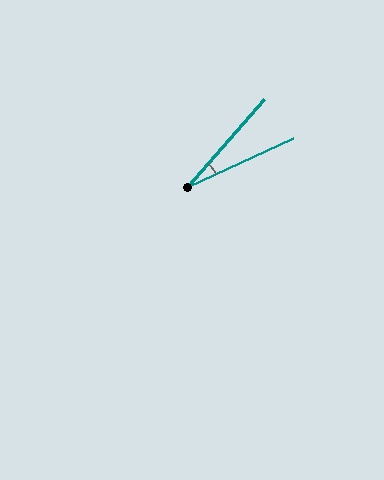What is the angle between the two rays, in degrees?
Approximately 24 degrees.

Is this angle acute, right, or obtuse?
It is acute.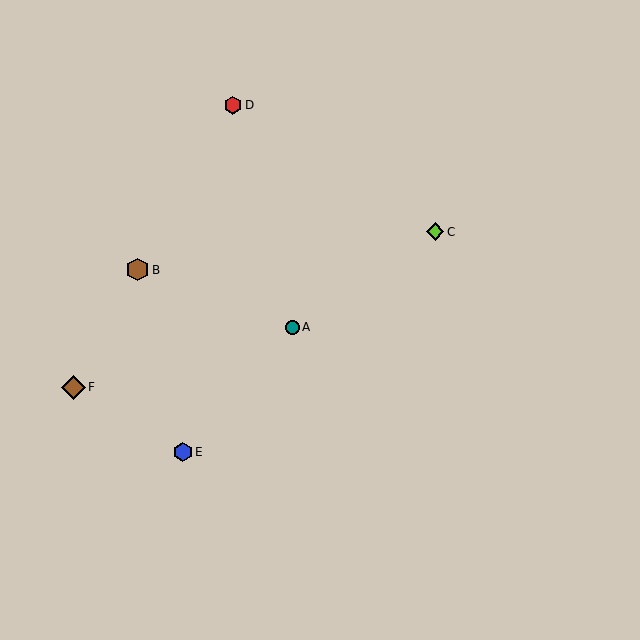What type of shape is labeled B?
Shape B is a brown hexagon.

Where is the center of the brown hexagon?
The center of the brown hexagon is at (138, 270).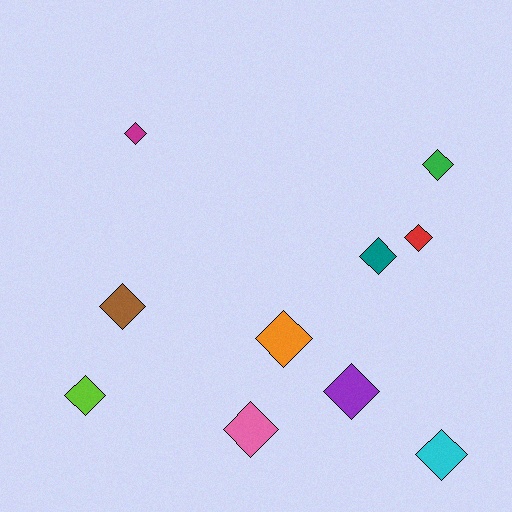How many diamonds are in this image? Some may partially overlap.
There are 10 diamonds.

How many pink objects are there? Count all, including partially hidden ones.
There is 1 pink object.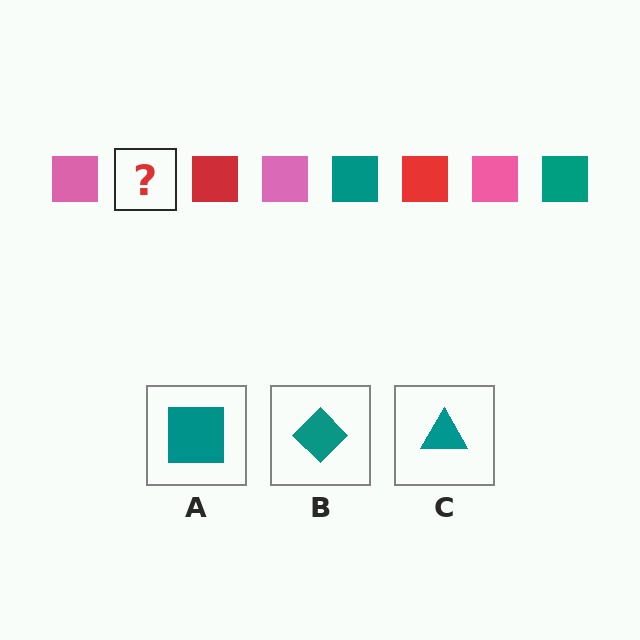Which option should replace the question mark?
Option A.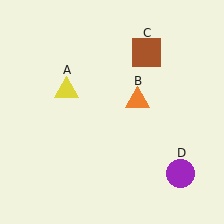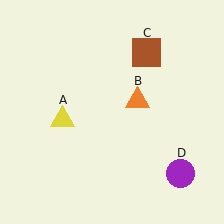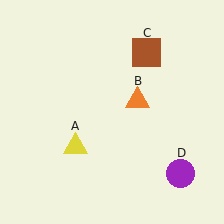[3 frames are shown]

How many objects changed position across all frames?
1 object changed position: yellow triangle (object A).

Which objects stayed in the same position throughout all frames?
Orange triangle (object B) and brown square (object C) and purple circle (object D) remained stationary.